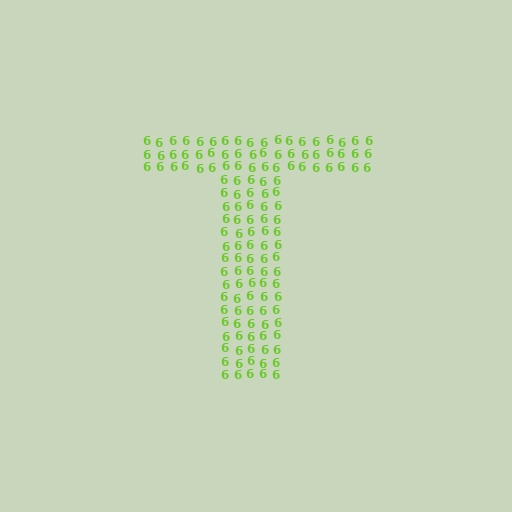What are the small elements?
The small elements are digit 6's.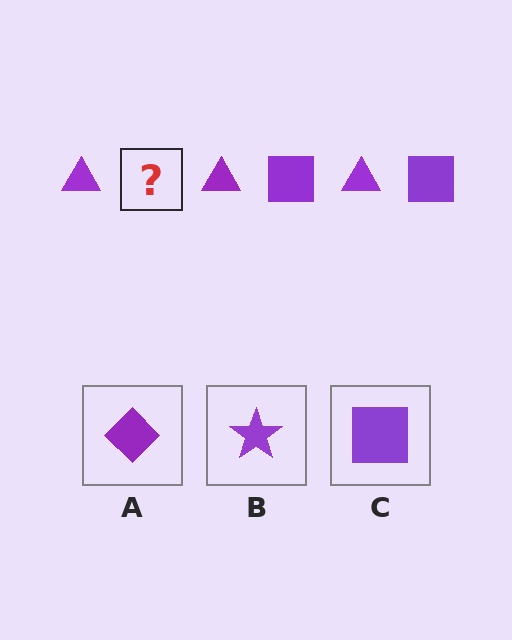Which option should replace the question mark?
Option C.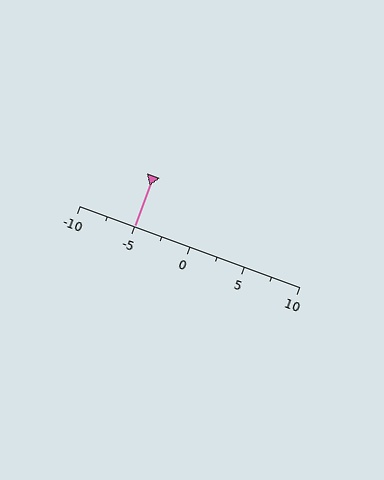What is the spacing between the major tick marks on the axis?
The major ticks are spaced 5 apart.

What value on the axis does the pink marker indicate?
The marker indicates approximately -5.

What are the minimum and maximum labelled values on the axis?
The axis runs from -10 to 10.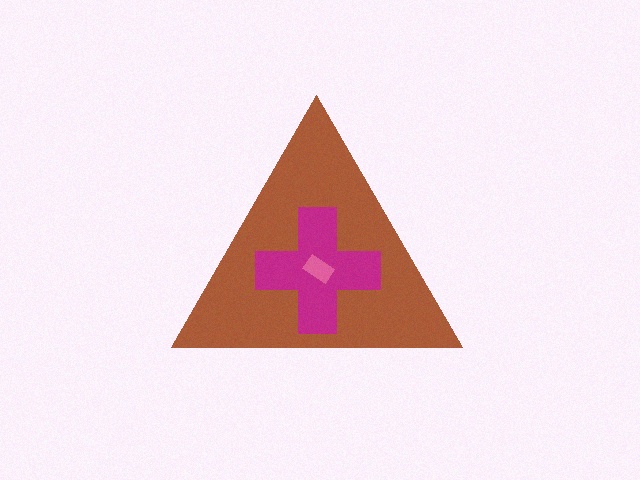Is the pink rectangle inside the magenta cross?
Yes.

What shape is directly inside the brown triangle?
The magenta cross.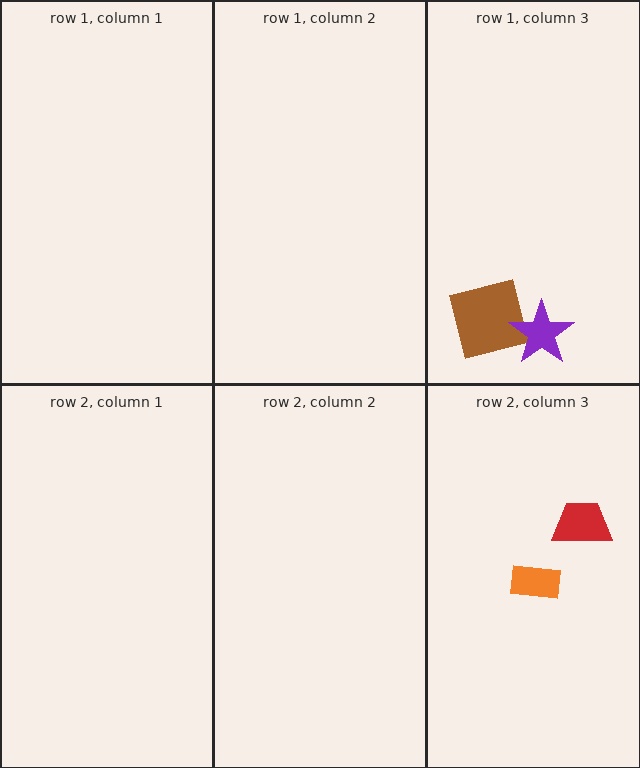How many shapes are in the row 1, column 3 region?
2.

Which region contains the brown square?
The row 1, column 3 region.